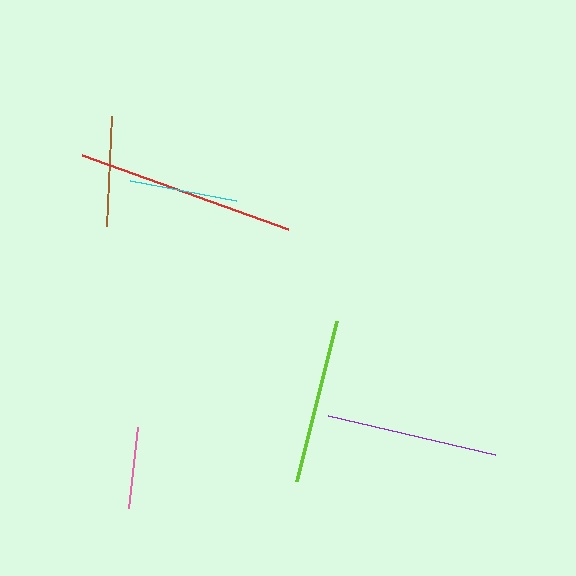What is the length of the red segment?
The red segment is approximately 219 pixels long.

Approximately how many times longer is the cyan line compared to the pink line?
The cyan line is approximately 1.3 times the length of the pink line.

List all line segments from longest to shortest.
From longest to shortest: red, purple, lime, brown, cyan, pink.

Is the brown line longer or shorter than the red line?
The red line is longer than the brown line.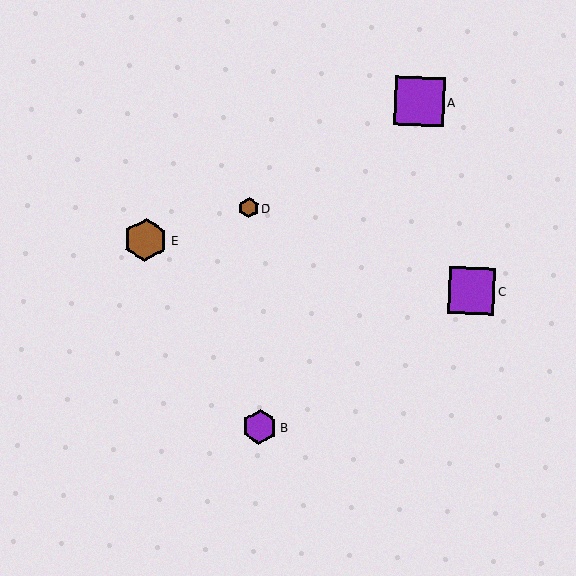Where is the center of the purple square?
The center of the purple square is at (420, 101).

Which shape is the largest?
The purple square (labeled A) is the largest.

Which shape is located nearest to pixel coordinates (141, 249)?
The brown hexagon (labeled E) at (146, 240) is nearest to that location.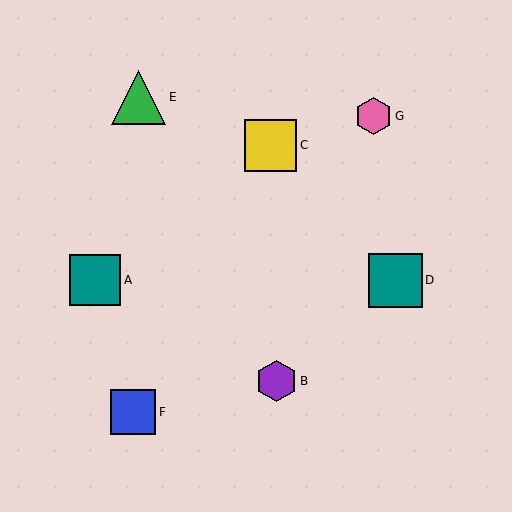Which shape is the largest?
The green triangle (labeled E) is the largest.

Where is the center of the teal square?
The center of the teal square is at (95, 280).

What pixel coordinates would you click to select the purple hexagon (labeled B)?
Click at (277, 381) to select the purple hexagon B.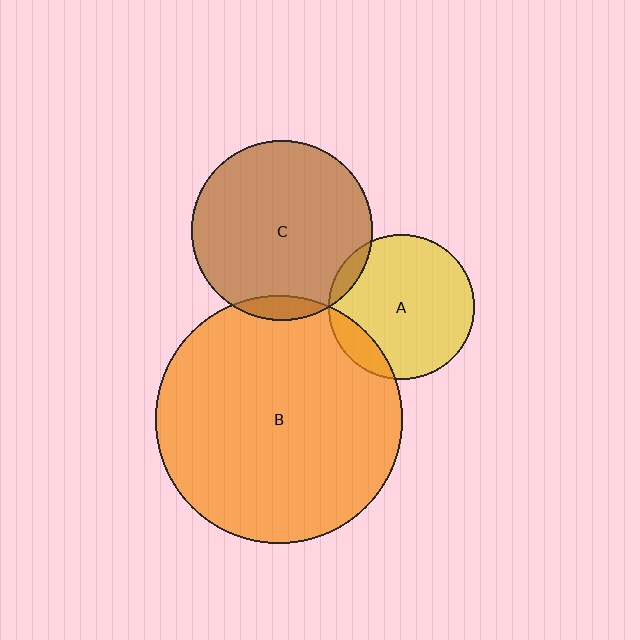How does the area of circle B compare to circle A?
Approximately 2.9 times.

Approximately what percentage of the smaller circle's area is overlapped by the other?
Approximately 5%.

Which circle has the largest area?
Circle B (orange).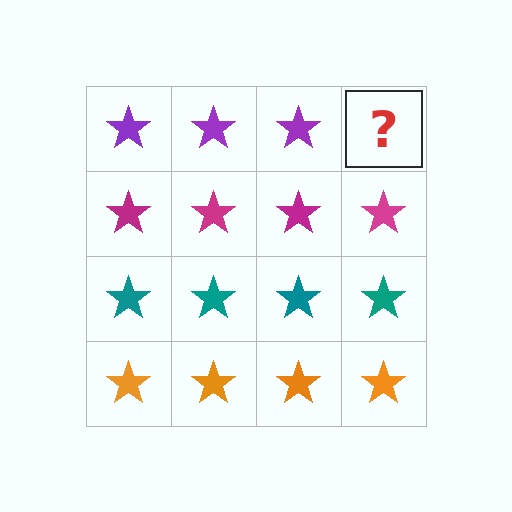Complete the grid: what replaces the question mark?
The question mark should be replaced with a purple star.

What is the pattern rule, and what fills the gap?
The rule is that each row has a consistent color. The gap should be filled with a purple star.